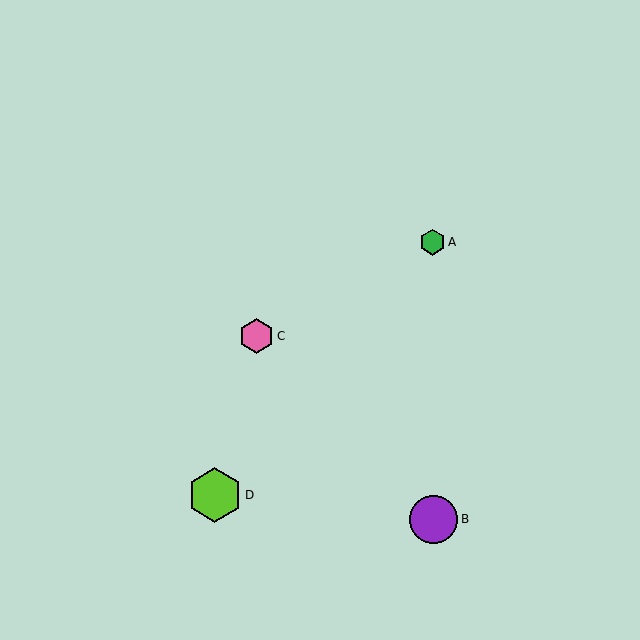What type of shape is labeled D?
Shape D is a lime hexagon.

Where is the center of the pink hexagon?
The center of the pink hexagon is at (256, 336).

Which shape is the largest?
The lime hexagon (labeled D) is the largest.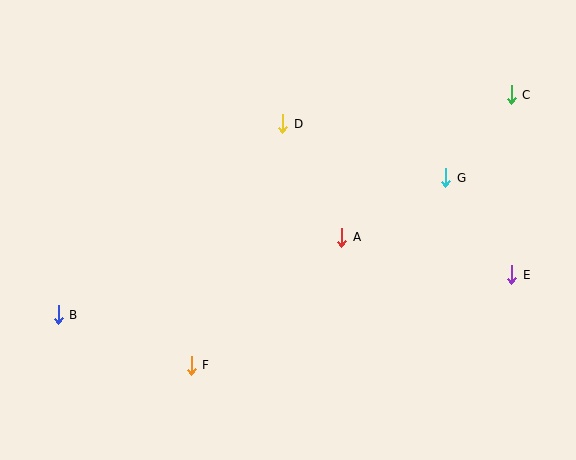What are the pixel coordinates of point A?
Point A is at (342, 237).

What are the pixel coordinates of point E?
Point E is at (512, 275).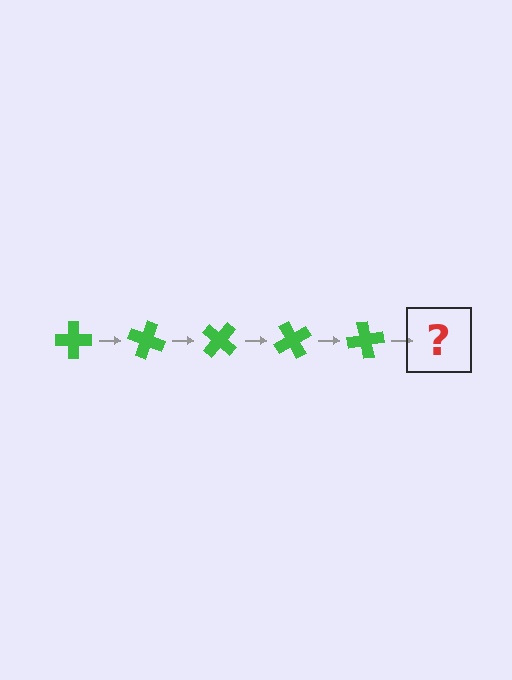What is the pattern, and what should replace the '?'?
The pattern is that the cross rotates 20 degrees each step. The '?' should be a green cross rotated 100 degrees.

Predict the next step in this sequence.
The next step is a green cross rotated 100 degrees.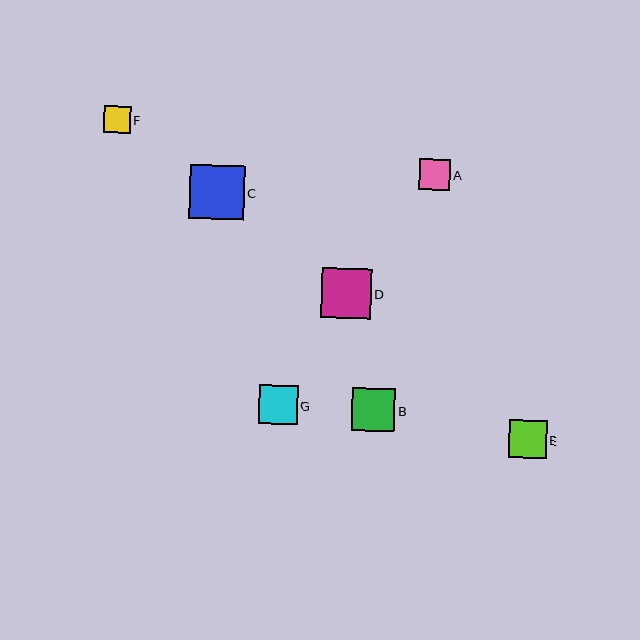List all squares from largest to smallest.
From largest to smallest: C, D, B, G, E, A, F.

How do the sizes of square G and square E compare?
Square G and square E are approximately the same size.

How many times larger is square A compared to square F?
Square A is approximately 1.1 times the size of square F.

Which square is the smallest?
Square F is the smallest with a size of approximately 27 pixels.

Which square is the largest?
Square C is the largest with a size of approximately 54 pixels.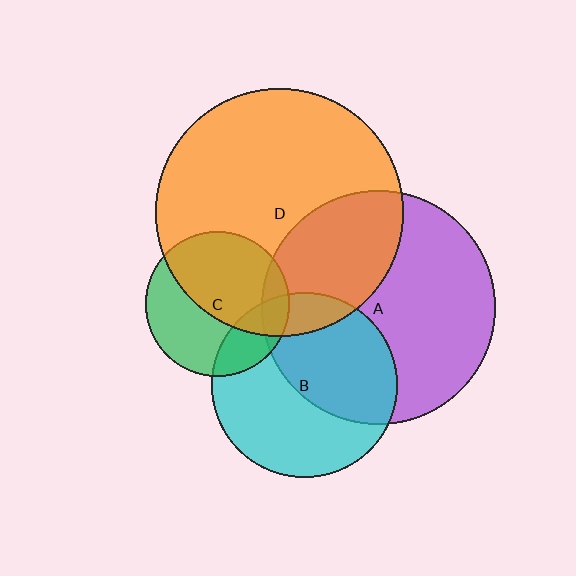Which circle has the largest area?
Circle D (orange).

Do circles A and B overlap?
Yes.